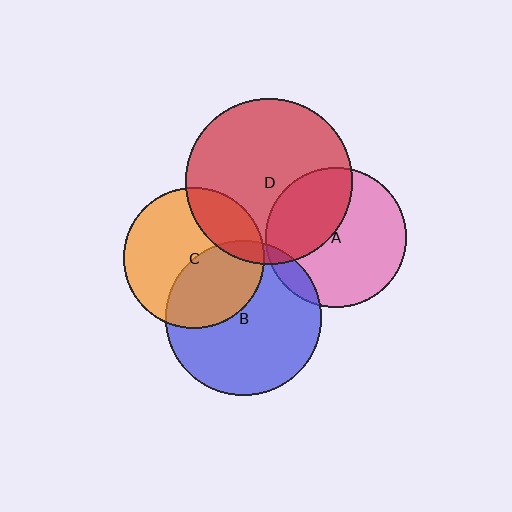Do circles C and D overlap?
Yes.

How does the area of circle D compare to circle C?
Approximately 1.4 times.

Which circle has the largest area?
Circle D (red).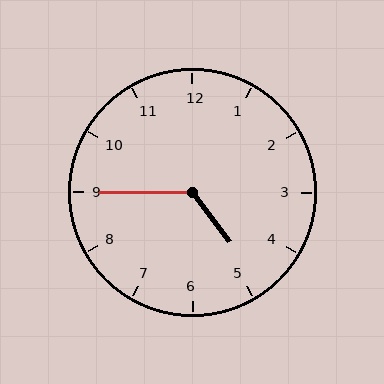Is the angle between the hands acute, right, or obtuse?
It is obtuse.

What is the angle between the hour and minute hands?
Approximately 128 degrees.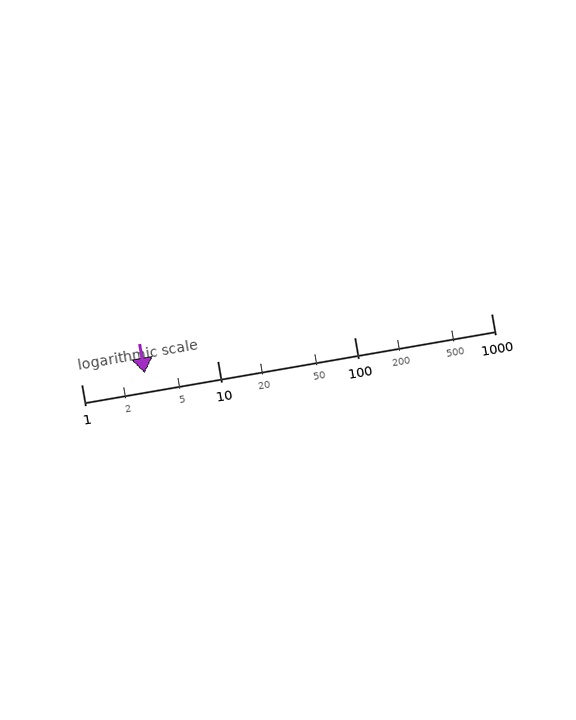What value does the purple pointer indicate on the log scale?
The pointer indicates approximately 2.9.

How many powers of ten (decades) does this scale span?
The scale spans 3 decades, from 1 to 1000.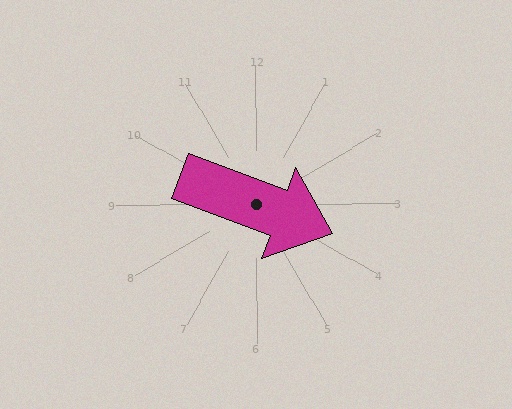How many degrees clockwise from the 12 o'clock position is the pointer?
Approximately 111 degrees.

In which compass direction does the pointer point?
East.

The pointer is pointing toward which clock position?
Roughly 4 o'clock.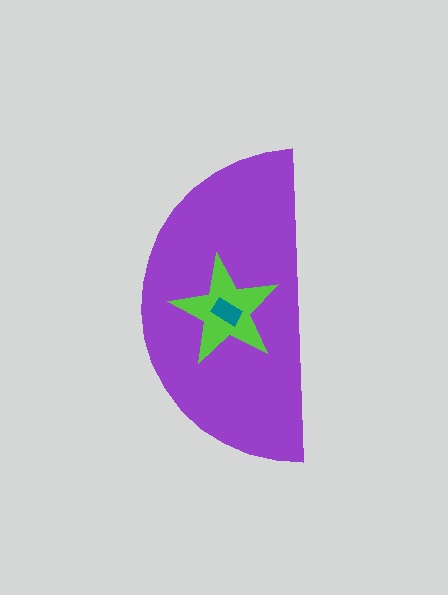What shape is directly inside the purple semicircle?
The lime star.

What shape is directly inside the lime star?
The teal rectangle.